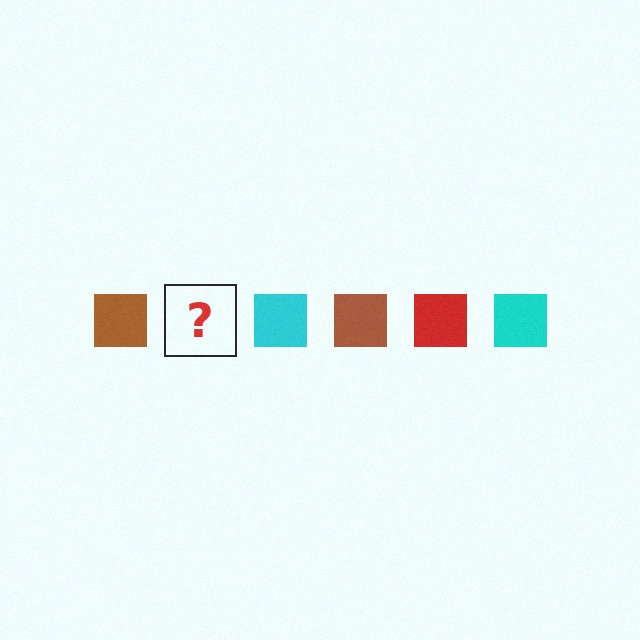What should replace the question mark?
The question mark should be replaced with a red square.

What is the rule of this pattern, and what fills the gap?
The rule is that the pattern cycles through brown, red, cyan squares. The gap should be filled with a red square.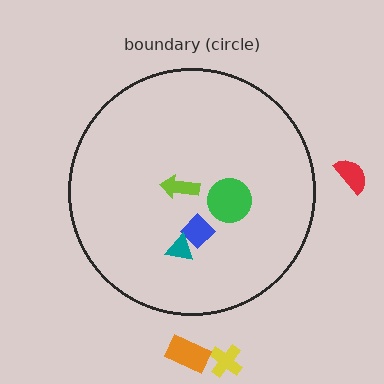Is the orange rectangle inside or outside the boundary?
Outside.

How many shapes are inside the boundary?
4 inside, 3 outside.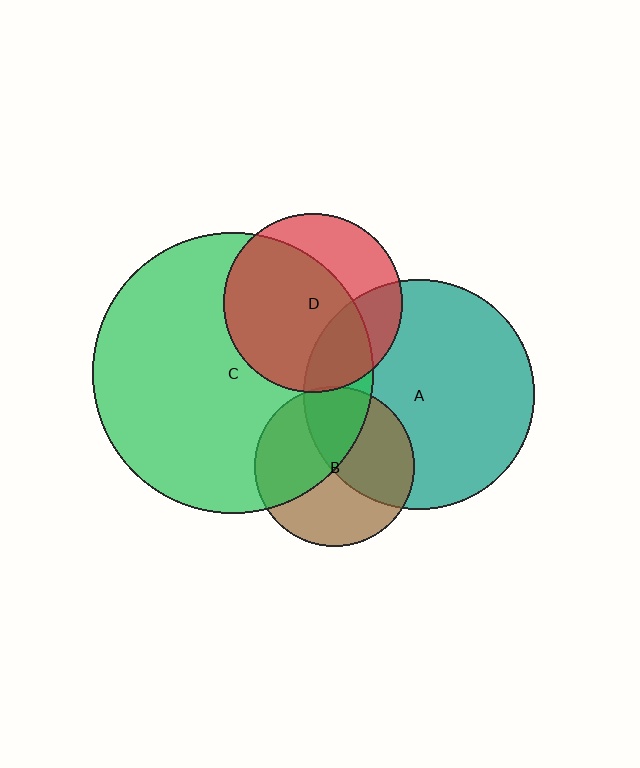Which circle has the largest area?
Circle C (green).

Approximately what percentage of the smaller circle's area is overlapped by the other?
Approximately 5%.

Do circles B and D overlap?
Yes.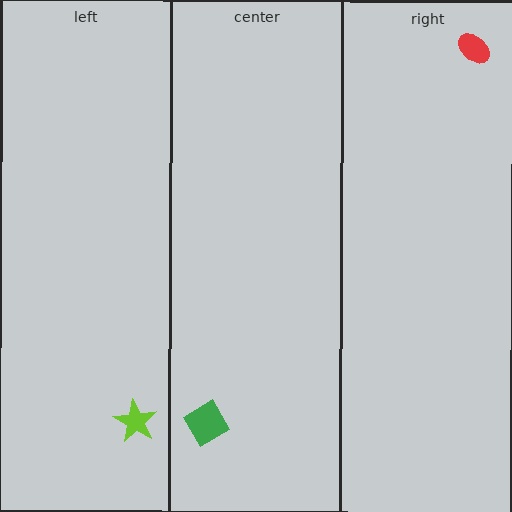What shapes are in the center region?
The green square.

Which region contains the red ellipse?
The right region.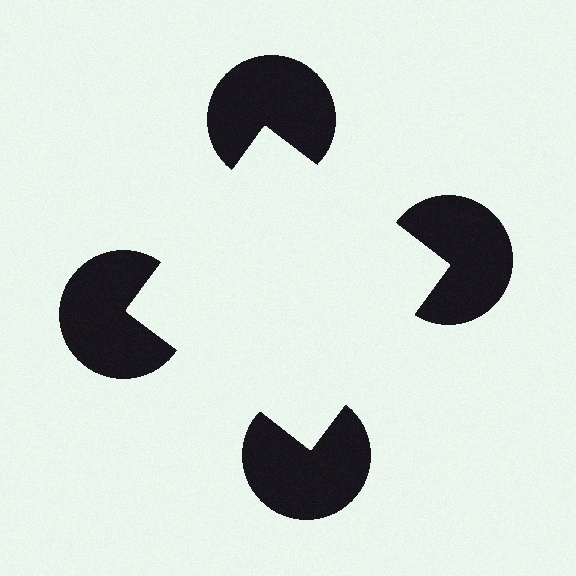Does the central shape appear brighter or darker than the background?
It typically appears slightly brighter than the background, even though no actual brightness change is drawn.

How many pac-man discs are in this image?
There are 4 — one at each vertex of the illusory square.